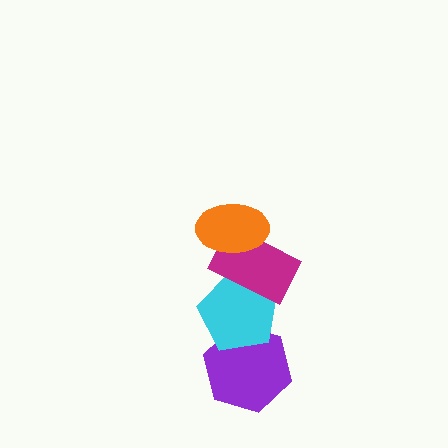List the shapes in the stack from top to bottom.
From top to bottom: the orange ellipse, the magenta rectangle, the cyan pentagon, the purple hexagon.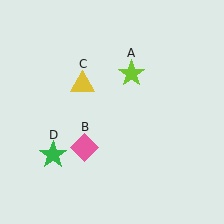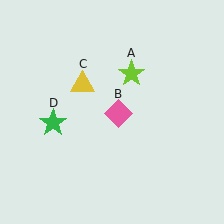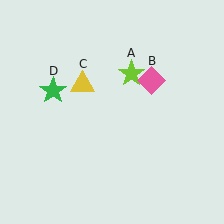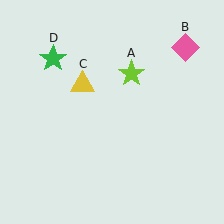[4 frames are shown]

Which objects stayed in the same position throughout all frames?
Lime star (object A) and yellow triangle (object C) remained stationary.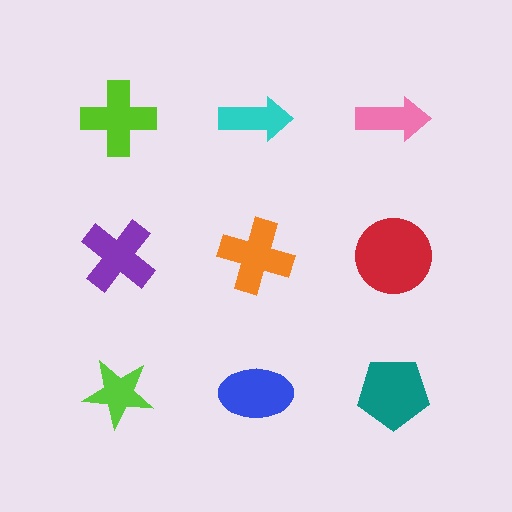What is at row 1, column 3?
A pink arrow.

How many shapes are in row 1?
3 shapes.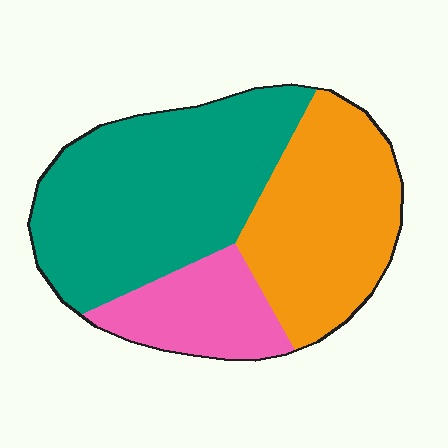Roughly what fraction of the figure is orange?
Orange takes up about one third (1/3) of the figure.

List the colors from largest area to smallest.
From largest to smallest: teal, orange, pink.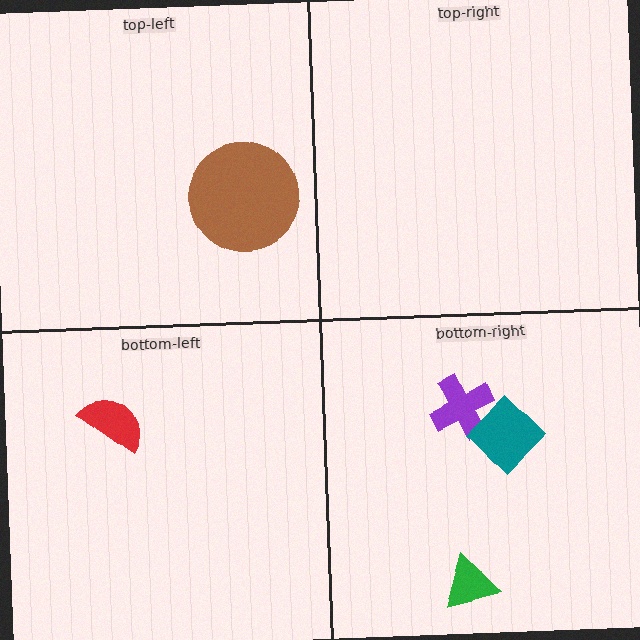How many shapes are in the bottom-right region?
3.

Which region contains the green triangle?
The bottom-right region.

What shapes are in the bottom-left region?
The red semicircle.